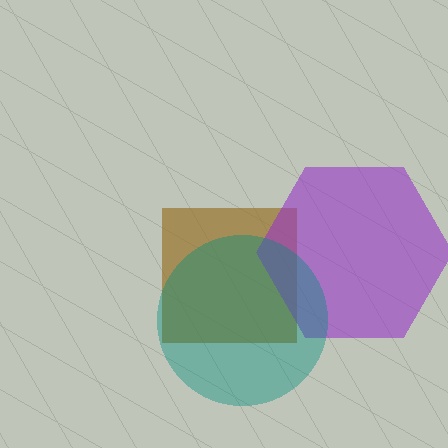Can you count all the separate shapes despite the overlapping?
Yes, there are 3 separate shapes.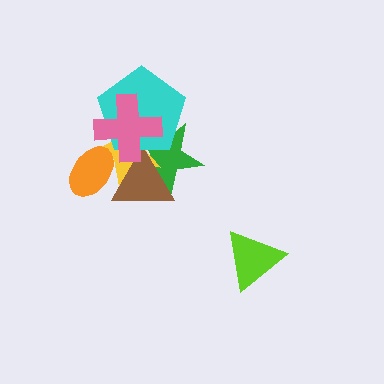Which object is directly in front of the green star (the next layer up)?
The yellow star is directly in front of the green star.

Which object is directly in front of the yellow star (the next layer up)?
The orange ellipse is directly in front of the yellow star.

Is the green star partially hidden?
Yes, it is partially covered by another shape.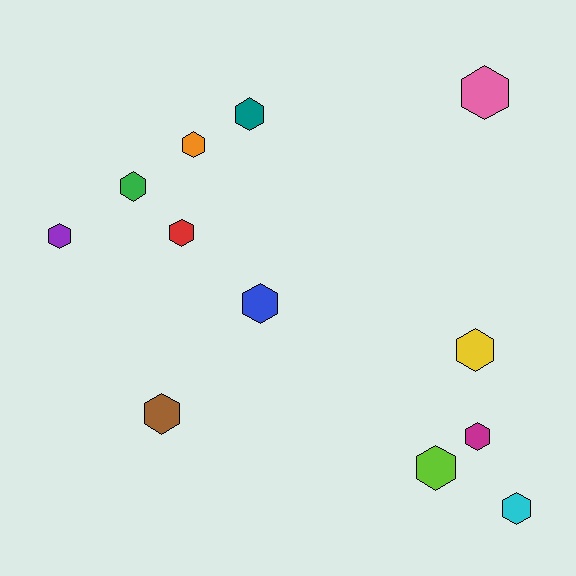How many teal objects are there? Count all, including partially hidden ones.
There is 1 teal object.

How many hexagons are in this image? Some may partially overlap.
There are 12 hexagons.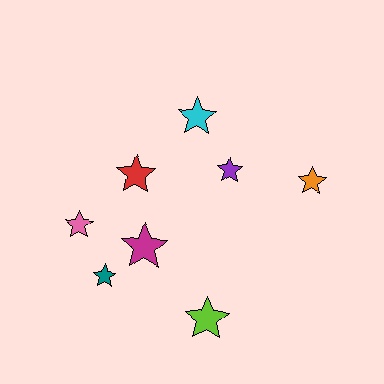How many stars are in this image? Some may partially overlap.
There are 8 stars.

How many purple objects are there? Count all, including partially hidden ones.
There is 1 purple object.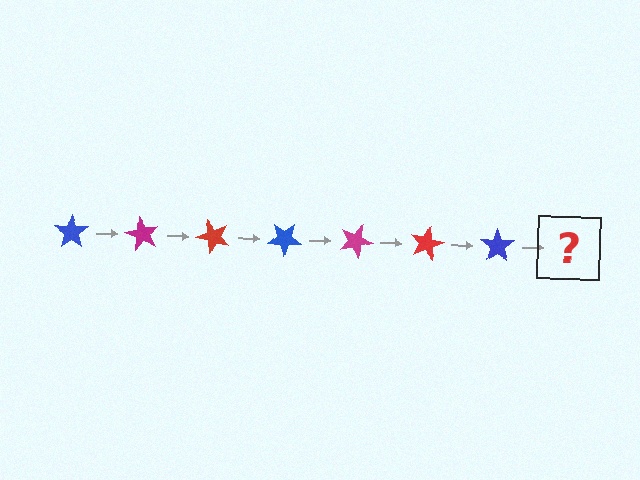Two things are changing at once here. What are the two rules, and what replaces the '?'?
The two rules are that it rotates 60 degrees each step and the color cycles through blue, magenta, and red. The '?' should be a magenta star, rotated 420 degrees from the start.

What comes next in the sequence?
The next element should be a magenta star, rotated 420 degrees from the start.